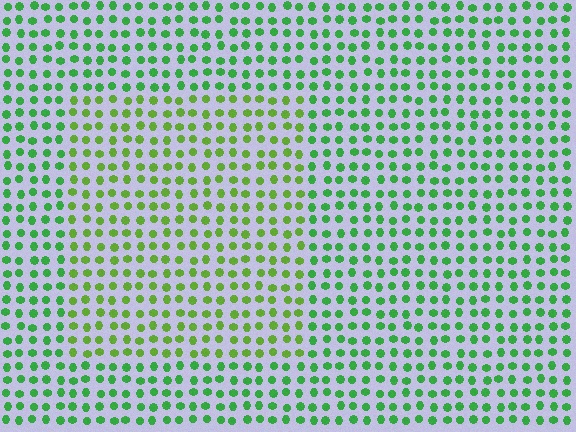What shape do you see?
I see a rectangle.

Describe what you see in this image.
The image is filled with small green elements in a uniform arrangement. A rectangle-shaped region is visible where the elements are tinted to a slightly different hue, forming a subtle color boundary.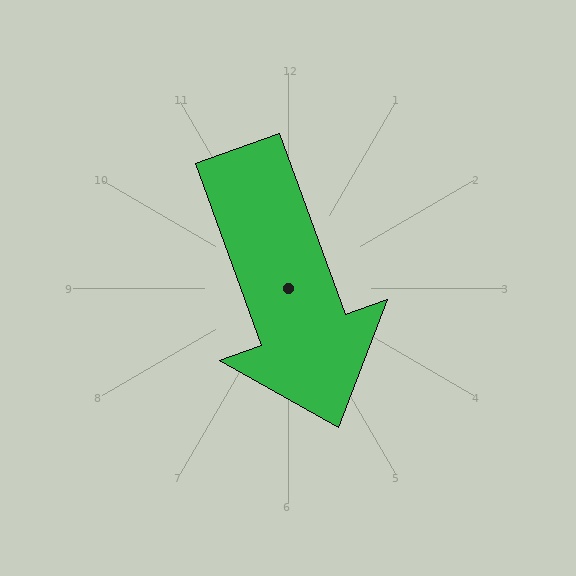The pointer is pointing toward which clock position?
Roughly 5 o'clock.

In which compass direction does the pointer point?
South.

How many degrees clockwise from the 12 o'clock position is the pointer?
Approximately 160 degrees.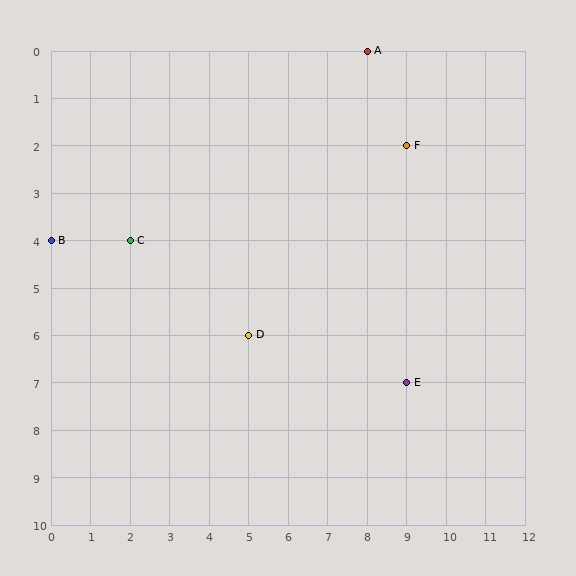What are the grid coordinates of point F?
Point F is at grid coordinates (9, 2).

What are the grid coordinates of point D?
Point D is at grid coordinates (5, 6).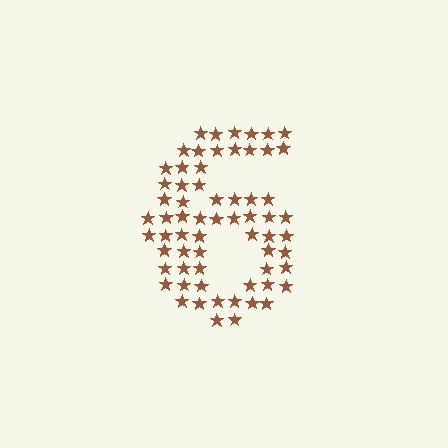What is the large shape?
The large shape is the digit 6.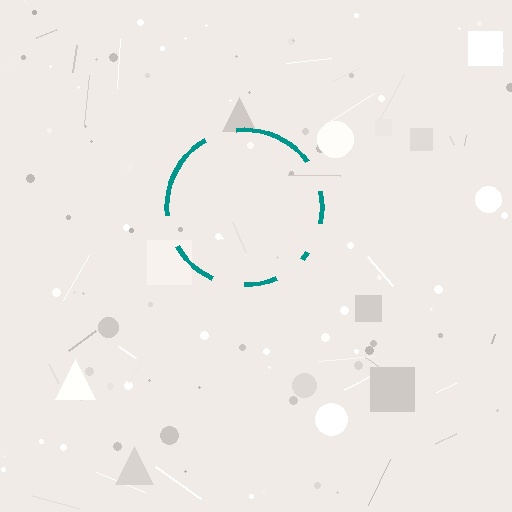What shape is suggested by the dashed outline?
The dashed outline suggests a circle.